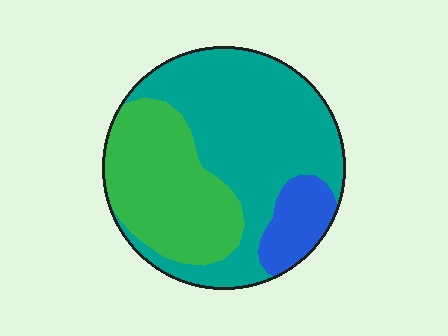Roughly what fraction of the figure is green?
Green takes up about one third (1/3) of the figure.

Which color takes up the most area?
Teal, at roughly 55%.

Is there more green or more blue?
Green.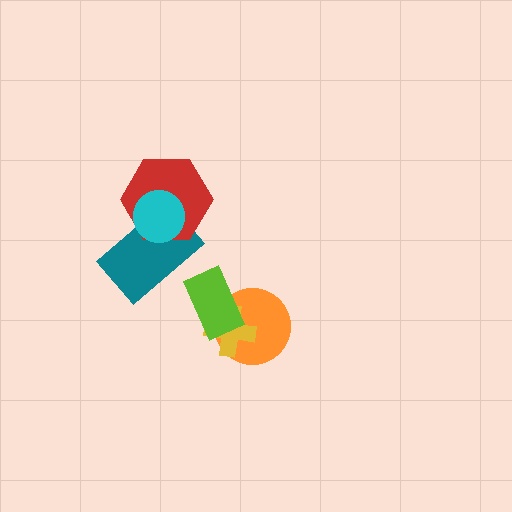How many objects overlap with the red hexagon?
2 objects overlap with the red hexagon.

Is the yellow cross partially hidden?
Yes, it is partially covered by another shape.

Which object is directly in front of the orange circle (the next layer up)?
The yellow cross is directly in front of the orange circle.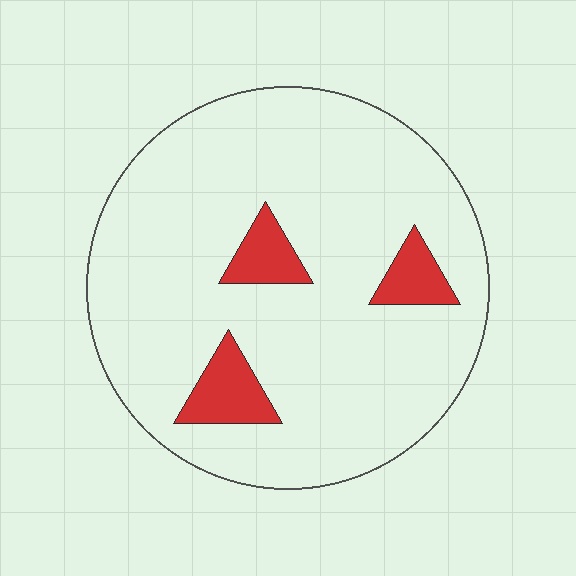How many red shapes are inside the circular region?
3.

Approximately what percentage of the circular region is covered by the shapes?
Approximately 10%.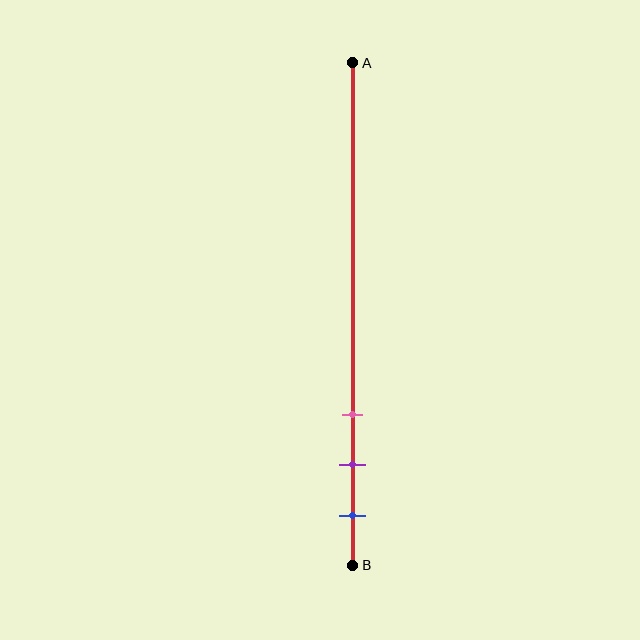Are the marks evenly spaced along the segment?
Yes, the marks are approximately evenly spaced.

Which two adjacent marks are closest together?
The purple and blue marks are the closest adjacent pair.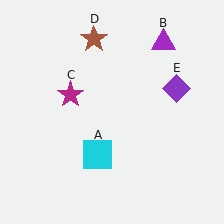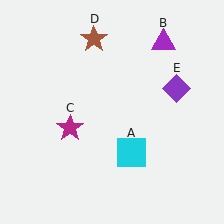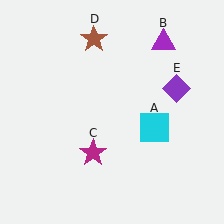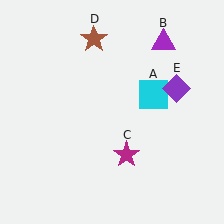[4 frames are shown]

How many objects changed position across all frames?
2 objects changed position: cyan square (object A), magenta star (object C).